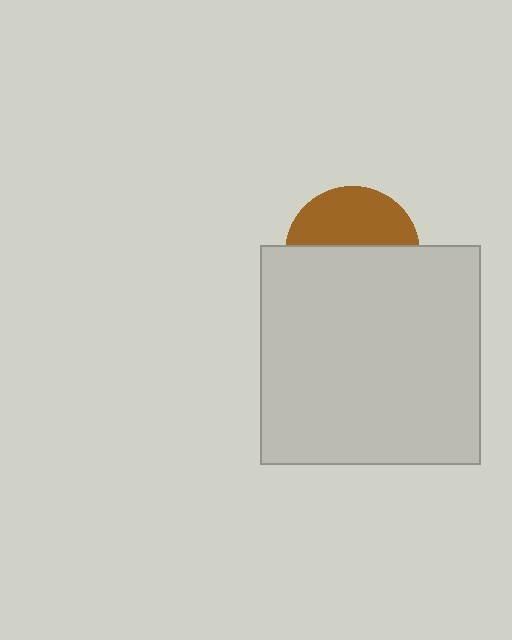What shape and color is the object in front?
The object in front is a light gray square.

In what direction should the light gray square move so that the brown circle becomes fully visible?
The light gray square should move down. That is the shortest direction to clear the overlap and leave the brown circle fully visible.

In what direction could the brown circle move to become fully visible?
The brown circle could move up. That would shift it out from behind the light gray square entirely.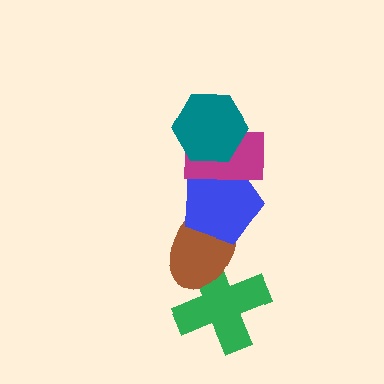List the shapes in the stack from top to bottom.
From top to bottom: the teal hexagon, the magenta rectangle, the blue pentagon, the brown ellipse, the green cross.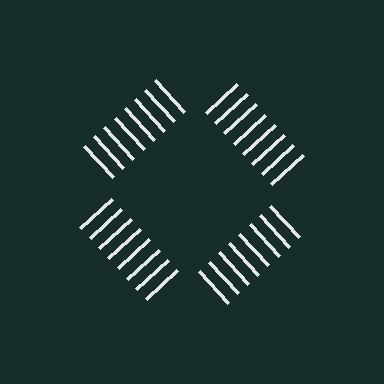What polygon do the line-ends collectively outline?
An illusory square — the line segments terminate on its edges but no continuous stroke is drawn.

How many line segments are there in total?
32 — 8 along each of the 4 edges.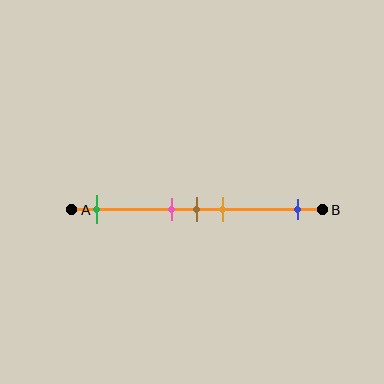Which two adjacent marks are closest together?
The pink and brown marks are the closest adjacent pair.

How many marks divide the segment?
There are 5 marks dividing the segment.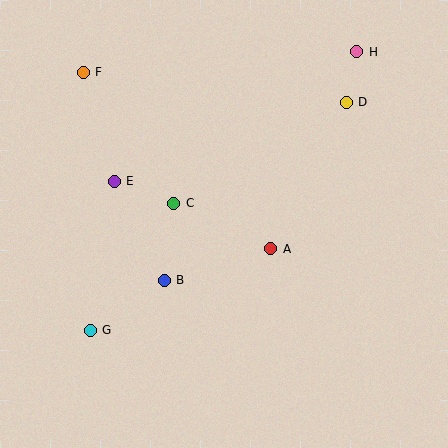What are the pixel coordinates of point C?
Point C is at (174, 203).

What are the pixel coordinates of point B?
Point B is at (164, 280).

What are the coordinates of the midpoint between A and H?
The midpoint between A and H is at (314, 150).